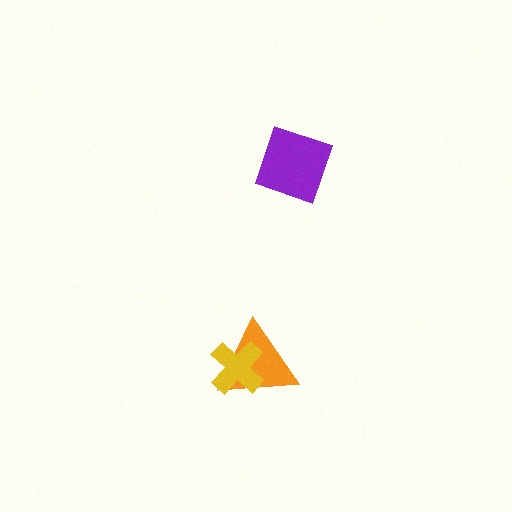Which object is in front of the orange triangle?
The yellow cross is in front of the orange triangle.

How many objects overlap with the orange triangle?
1 object overlaps with the orange triangle.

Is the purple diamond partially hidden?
No, no other shape covers it.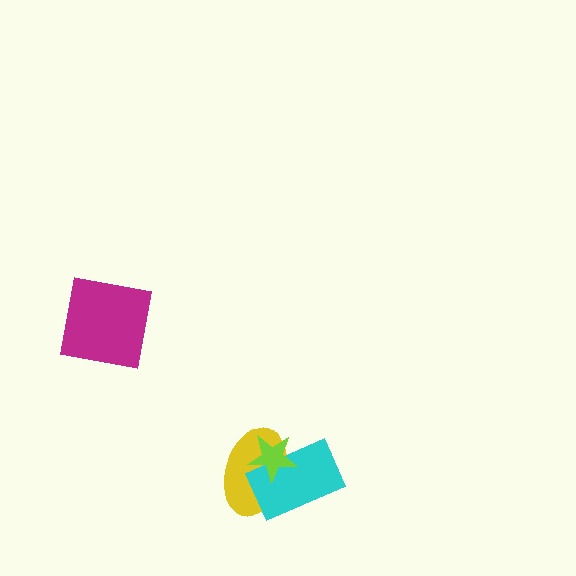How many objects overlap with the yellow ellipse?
2 objects overlap with the yellow ellipse.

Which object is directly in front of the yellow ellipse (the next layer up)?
The cyan rectangle is directly in front of the yellow ellipse.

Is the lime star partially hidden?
No, no other shape covers it.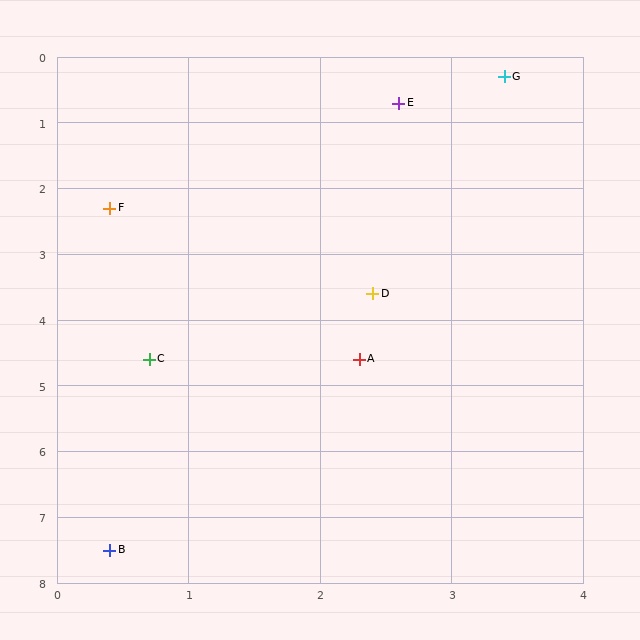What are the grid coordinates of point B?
Point B is at approximately (0.4, 7.5).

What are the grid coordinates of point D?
Point D is at approximately (2.4, 3.6).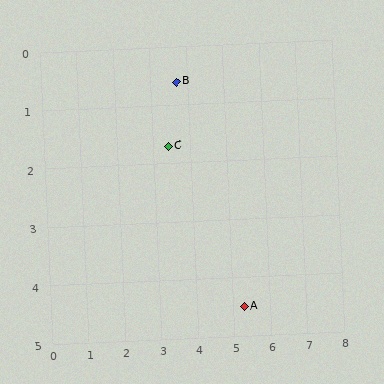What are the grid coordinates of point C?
Point C is at approximately (3.4, 1.7).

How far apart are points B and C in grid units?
Points B and C are about 1.1 grid units apart.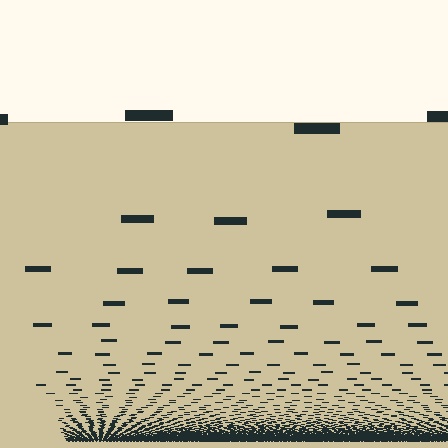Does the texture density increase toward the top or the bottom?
Density increases toward the bottom.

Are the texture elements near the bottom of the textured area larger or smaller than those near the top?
Smaller. The gradient is inverted — elements near the bottom are smaller and denser.